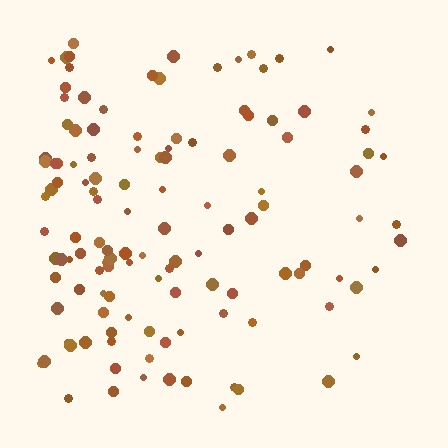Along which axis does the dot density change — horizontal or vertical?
Horizontal.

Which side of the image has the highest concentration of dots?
The left.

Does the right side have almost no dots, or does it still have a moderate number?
Still a moderate number, just noticeably fewer than the left.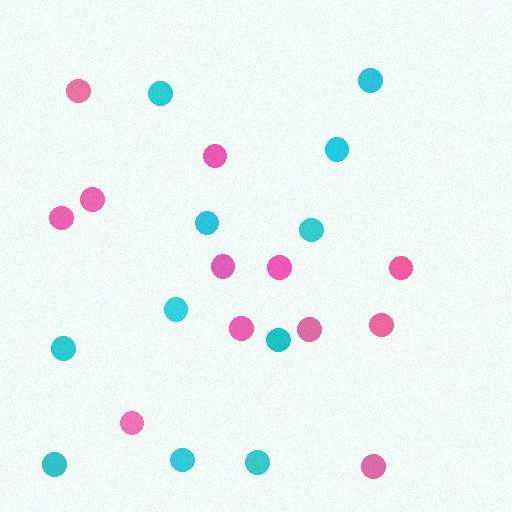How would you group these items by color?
There are 2 groups: one group of pink circles (12) and one group of cyan circles (11).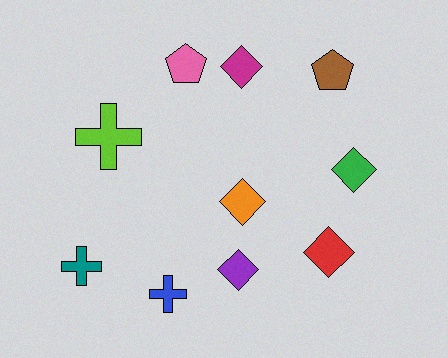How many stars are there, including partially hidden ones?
There are no stars.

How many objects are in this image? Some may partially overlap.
There are 10 objects.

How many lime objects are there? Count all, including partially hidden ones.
There is 1 lime object.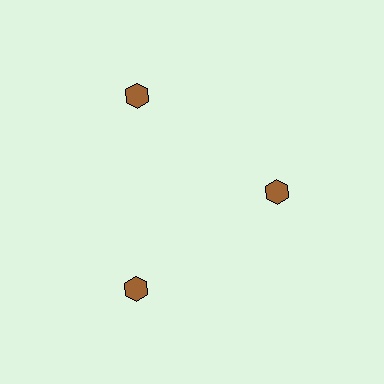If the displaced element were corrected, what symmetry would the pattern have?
It would have 3-fold rotational symmetry — the pattern would map onto itself every 120 degrees.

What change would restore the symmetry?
The symmetry would be restored by moving it outward, back onto the ring so that all 3 hexagons sit at equal angles and equal distance from the center.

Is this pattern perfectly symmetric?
No. The 3 brown hexagons are arranged in a ring, but one element near the 3 o'clock position is pulled inward toward the center, breaking the 3-fold rotational symmetry.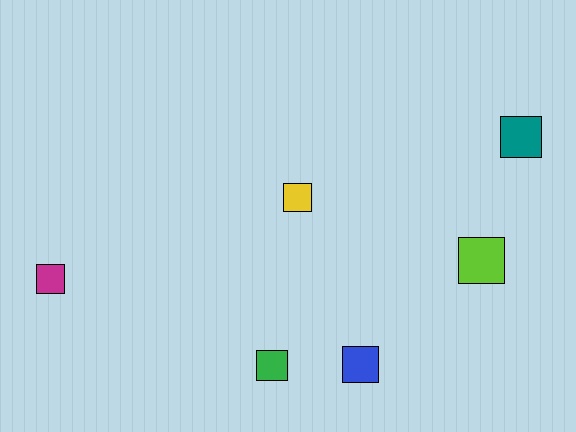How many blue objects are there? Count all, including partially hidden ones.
There is 1 blue object.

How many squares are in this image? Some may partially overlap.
There are 6 squares.